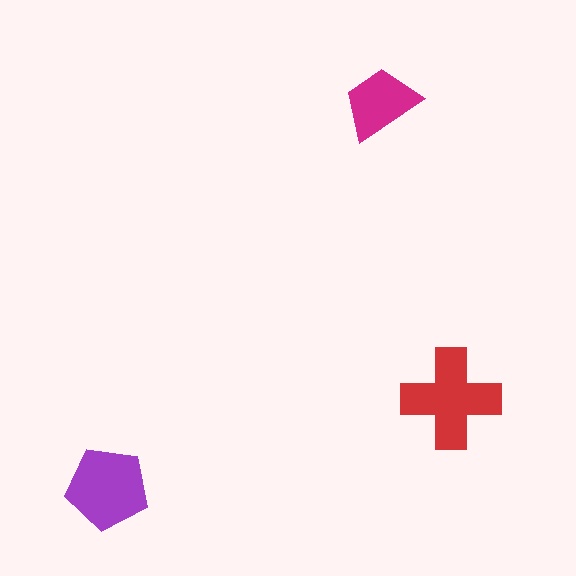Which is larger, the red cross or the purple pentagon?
The red cross.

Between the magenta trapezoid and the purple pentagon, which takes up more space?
The purple pentagon.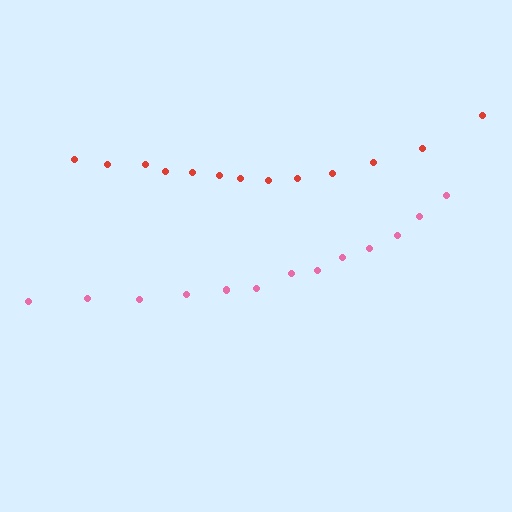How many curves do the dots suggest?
There are 2 distinct paths.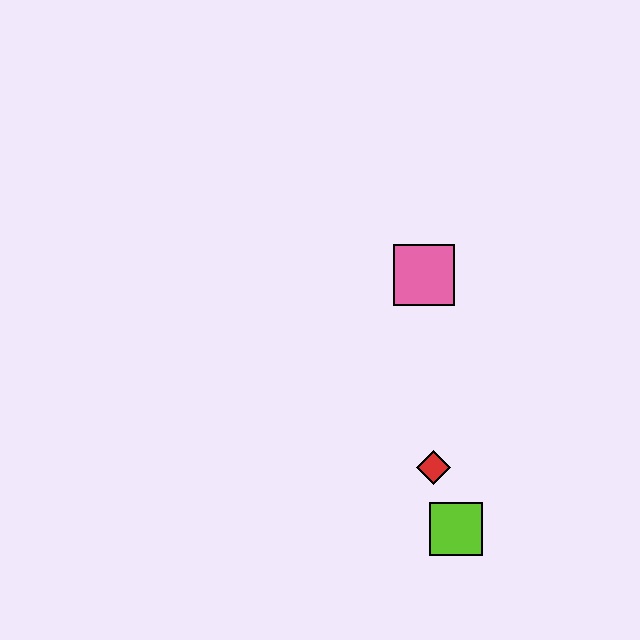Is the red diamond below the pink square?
Yes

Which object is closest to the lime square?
The red diamond is closest to the lime square.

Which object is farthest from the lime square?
The pink square is farthest from the lime square.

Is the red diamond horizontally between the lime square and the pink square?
Yes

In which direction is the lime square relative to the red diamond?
The lime square is below the red diamond.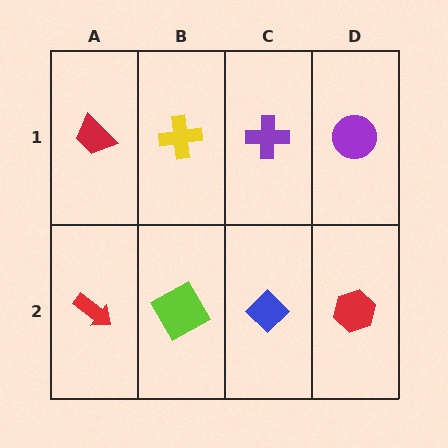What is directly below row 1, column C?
A blue diamond.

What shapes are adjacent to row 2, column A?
A red trapezoid (row 1, column A), a lime square (row 2, column B).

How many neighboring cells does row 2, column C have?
3.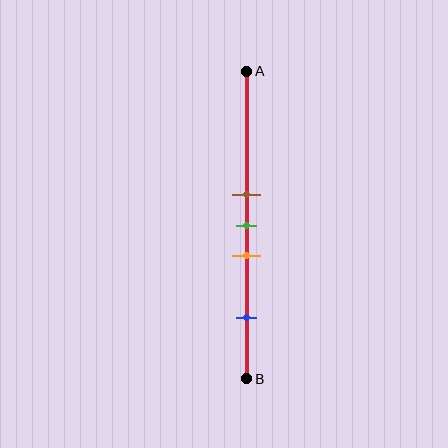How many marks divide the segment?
There are 4 marks dividing the segment.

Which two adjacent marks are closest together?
The brown and green marks are the closest adjacent pair.